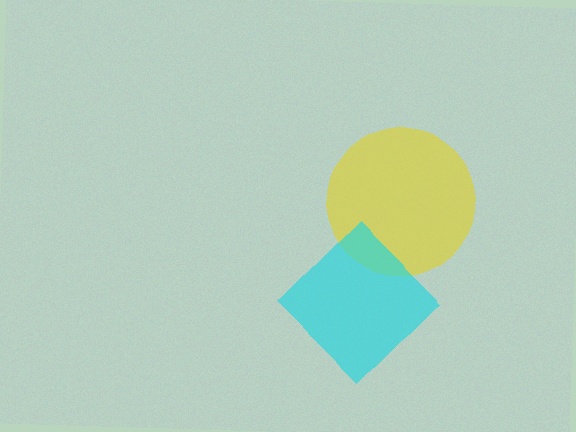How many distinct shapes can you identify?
There are 2 distinct shapes: a yellow circle, a cyan diamond.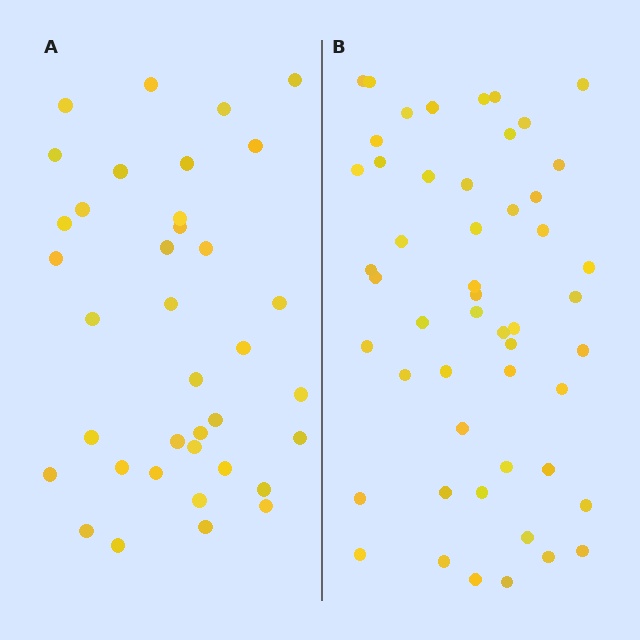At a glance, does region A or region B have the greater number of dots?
Region B (the right region) has more dots.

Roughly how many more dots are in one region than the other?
Region B has approximately 15 more dots than region A.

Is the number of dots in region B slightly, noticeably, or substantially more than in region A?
Region B has noticeably more, but not dramatically so. The ratio is roughly 1.4 to 1.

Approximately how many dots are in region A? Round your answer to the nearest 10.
About 40 dots. (The exact count is 37, which rounds to 40.)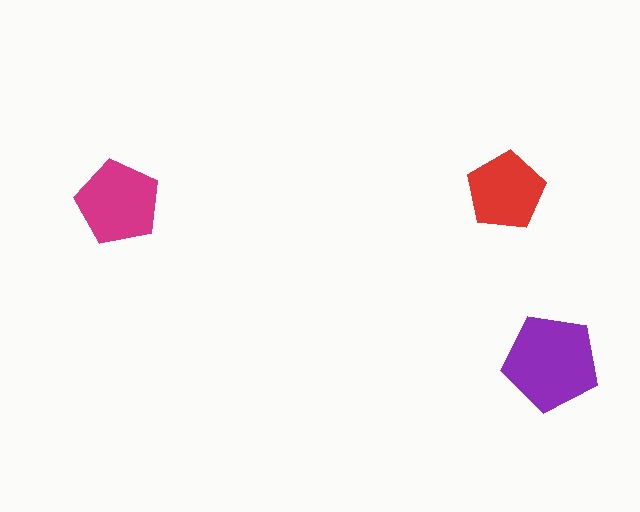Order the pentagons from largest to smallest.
the purple one, the magenta one, the red one.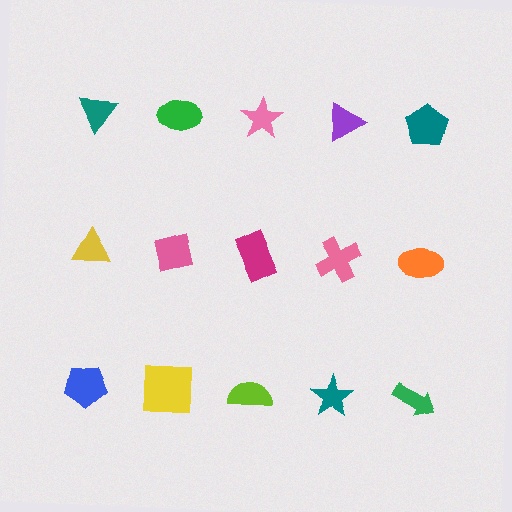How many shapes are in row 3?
5 shapes.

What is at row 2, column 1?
A yellow triangle.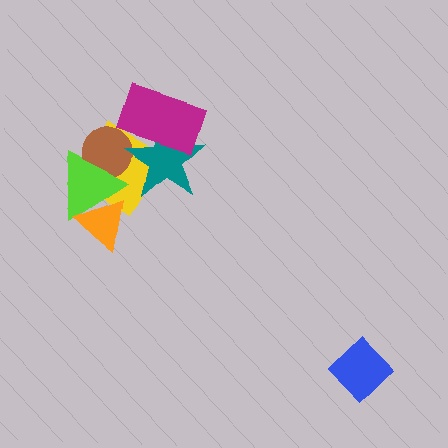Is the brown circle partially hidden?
Yes, it is partially covered by another shape.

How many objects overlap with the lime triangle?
3 objects overlap with the lime triangle.